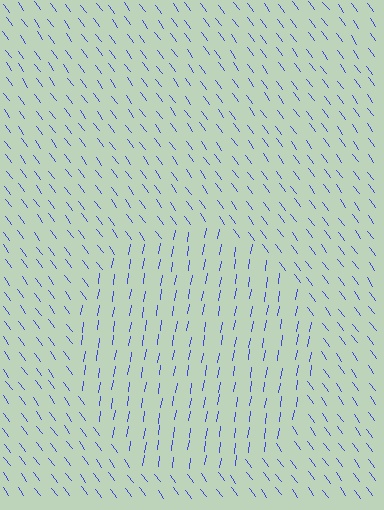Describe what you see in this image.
The image is filled with small blue line segments. A circle region in the image has lines oriented differently from the surrounding lines, creating a visible texture boundary.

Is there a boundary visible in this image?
Yes, there is a texture boundary formed by a change in line orientation.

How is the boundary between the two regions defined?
The boundary is defined purely by a change in line orientation (approximately 45 degrees difference). All lines are the same color and thickness.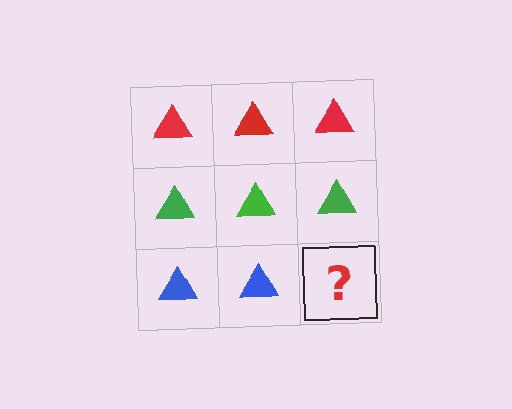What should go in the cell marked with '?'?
The missing cell should contain a blue triangle.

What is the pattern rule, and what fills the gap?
The rule is that each row has a consistent color. The gap should be filled with a blue triangle.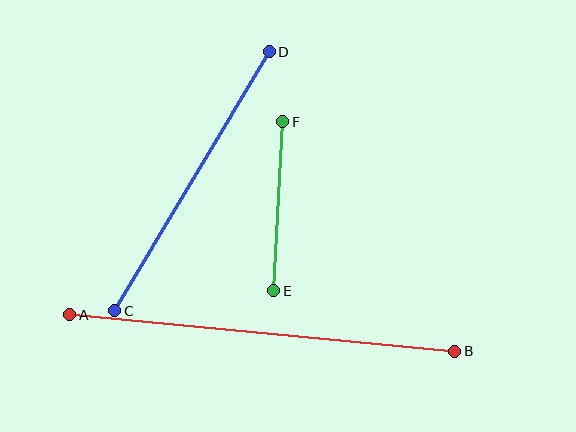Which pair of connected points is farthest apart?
Points A and B are farthest apart.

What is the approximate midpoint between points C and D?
The midpoint is at approximately (192, 181) pixels.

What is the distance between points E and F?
The distance is approximately 169 pixels.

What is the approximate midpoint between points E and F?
The midpoint is at approximately (278, 206) pixels.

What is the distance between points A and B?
The distance is approximately 387 pixels.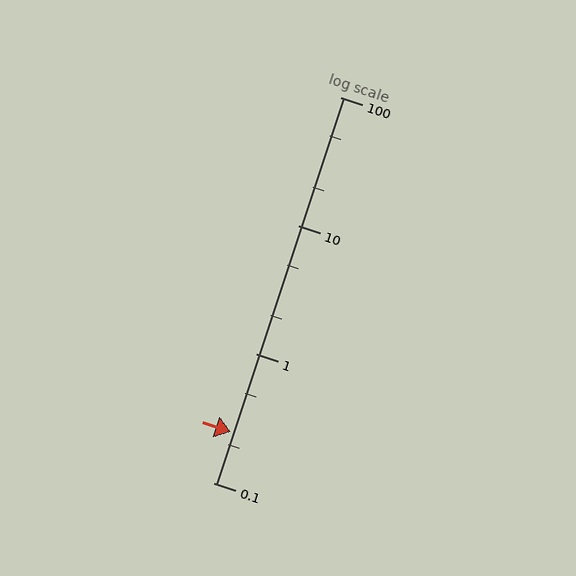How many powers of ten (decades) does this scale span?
The scale spans 3 decades, from 0.1 to 100.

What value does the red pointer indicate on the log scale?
The pointer indicates approximately 0.25.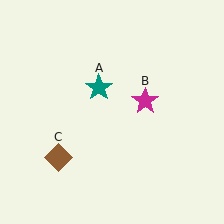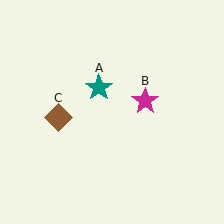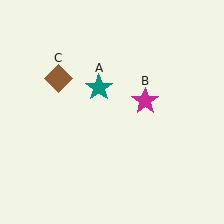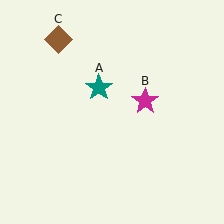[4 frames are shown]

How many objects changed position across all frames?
1 object changed position: brown diamond (object C).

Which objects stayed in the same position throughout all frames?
Teal star (object A) and magenta star (object B) remained stationary.